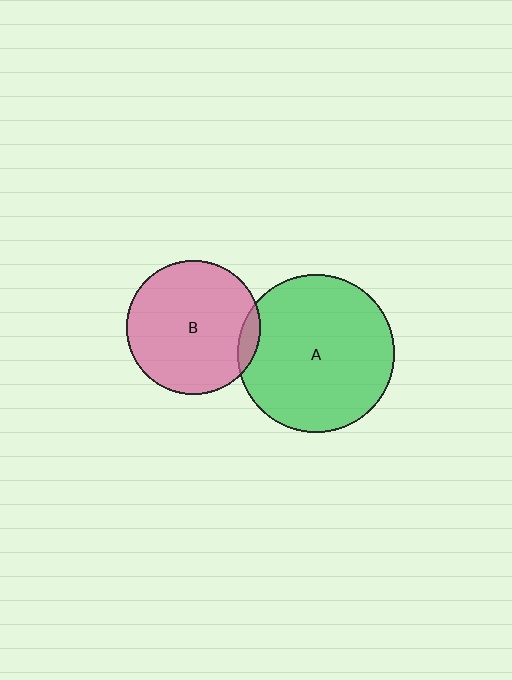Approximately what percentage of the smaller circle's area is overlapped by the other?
Approximately 5%.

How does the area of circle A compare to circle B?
Approximately 1.4 times.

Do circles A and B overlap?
Yes.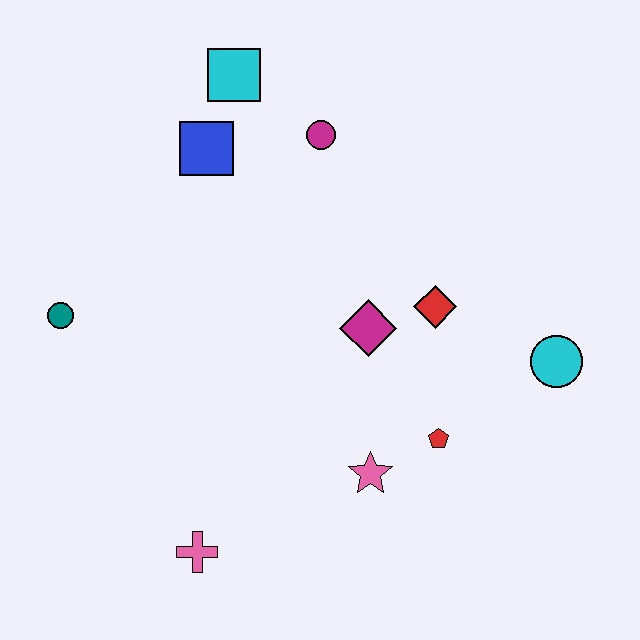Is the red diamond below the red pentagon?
No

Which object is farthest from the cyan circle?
The teal circle is farthest from the cyan circle.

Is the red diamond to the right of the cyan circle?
No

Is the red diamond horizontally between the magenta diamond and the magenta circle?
No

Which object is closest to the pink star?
The red pentagon is closest to the pink star.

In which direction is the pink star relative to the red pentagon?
The pink star is to the left of the red pentagon.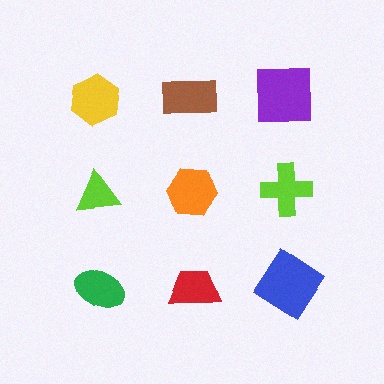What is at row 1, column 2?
A brown rectangle.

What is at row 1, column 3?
A purple square.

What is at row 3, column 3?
A blue diamond.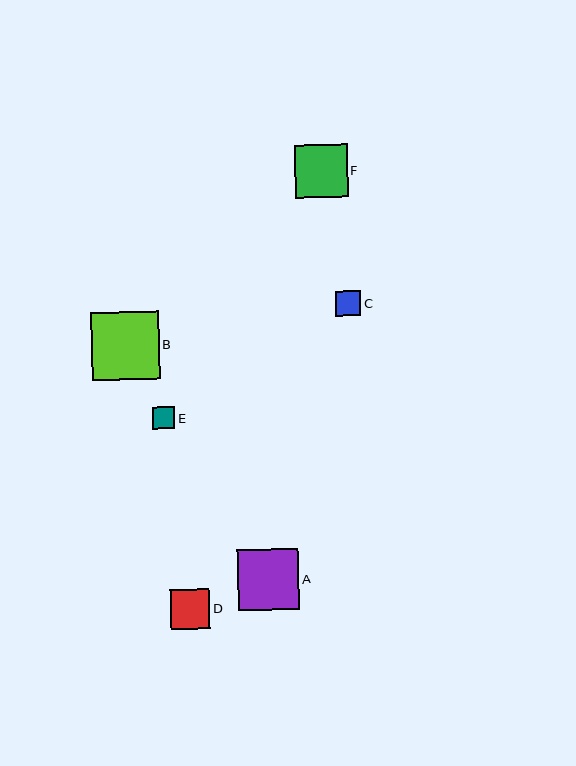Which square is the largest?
Square B is the largest with a size of approximately 68 pixels.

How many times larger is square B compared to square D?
Square B is approximately 1.7 times the size of square D.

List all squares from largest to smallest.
From largest to smallest: B, A, F, D, C, E.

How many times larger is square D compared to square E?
Square D is approximately 1.8 times the size of square E.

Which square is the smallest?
Square E is the smallest with a size of approximately 22 pixels.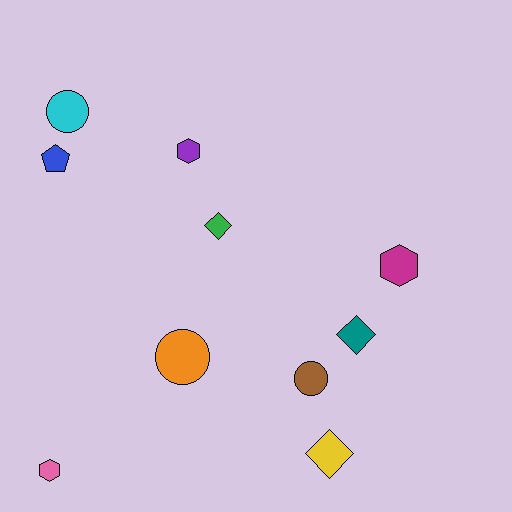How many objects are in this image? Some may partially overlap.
There are 10 objects.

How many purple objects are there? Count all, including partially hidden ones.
There is 1 purple object.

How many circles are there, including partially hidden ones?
There are 3 circles.